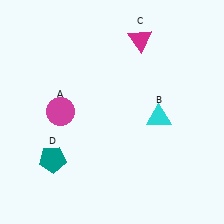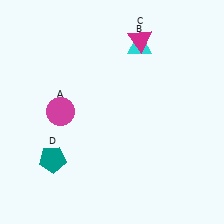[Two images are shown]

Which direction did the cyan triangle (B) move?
The cyan triangle (B) moved up.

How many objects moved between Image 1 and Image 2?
1 object moved between the two images.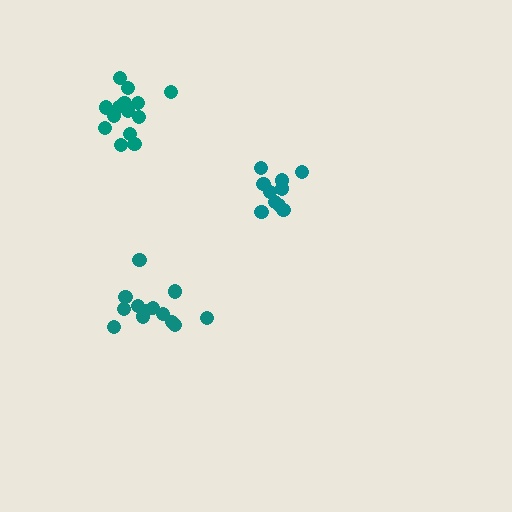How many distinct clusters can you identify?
There are 3 distinct clusters.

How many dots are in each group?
Group 1: 10 dots, Group 2: 13 dots, Group 3: 14 dots (37 total).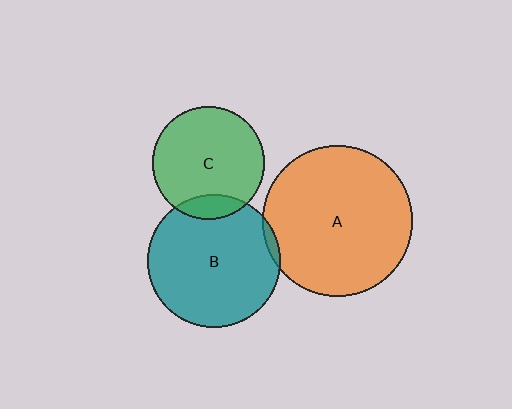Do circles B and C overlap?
Yes.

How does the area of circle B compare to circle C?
Approximately 1.4 times.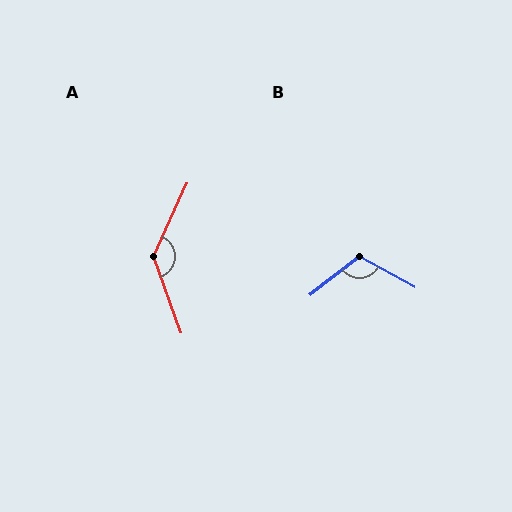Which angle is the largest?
A, at approximately 136 degrees.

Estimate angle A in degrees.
Approximately 136 degrees.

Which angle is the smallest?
B, at approximately 113 degrees.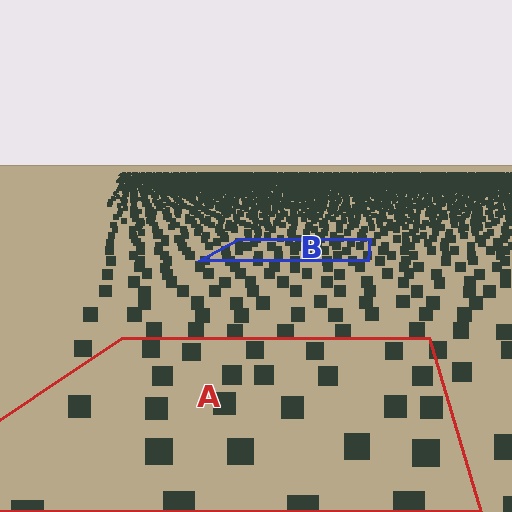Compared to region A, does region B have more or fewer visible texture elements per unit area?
Region B has more texture elements per unit area — they are packed more densely because it is farther away.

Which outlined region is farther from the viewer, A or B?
Region B is farther from the viewer — the texture elements inside it appear smaller and more densely packed.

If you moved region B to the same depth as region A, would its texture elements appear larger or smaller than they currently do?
They would appear larger. At a closer depth, the same texture elements are projected at a bigger on-screen size.